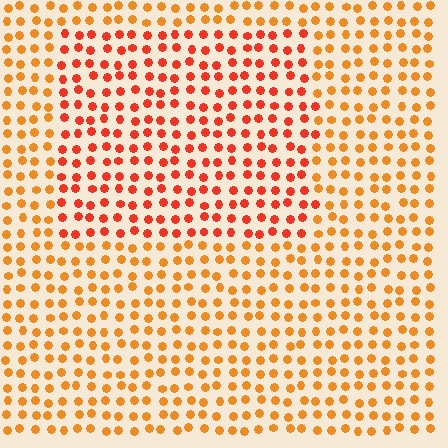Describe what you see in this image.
The image is filled with small orange elements in a uniform arrangement. A rectangle-shaped region is visible where the elements are tinted to a slightly different hue, forming a subtle color boundary.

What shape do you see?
I see a rectangle.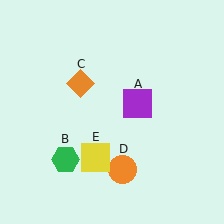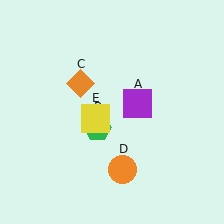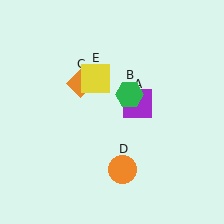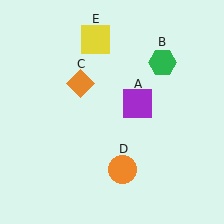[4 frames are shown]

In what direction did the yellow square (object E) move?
The yellow square (object E) moved up.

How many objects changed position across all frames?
2 objects changed position: green hexagon (object B), yellow square (object E).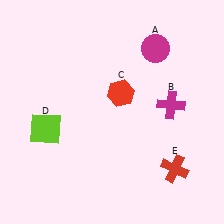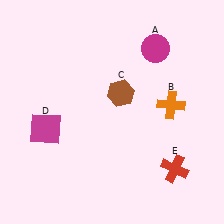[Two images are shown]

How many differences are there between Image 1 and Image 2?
There are 3 differences between the two images.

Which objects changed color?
B changed from magenta to orange. C changed from red to brown. D changed from lime to magenta.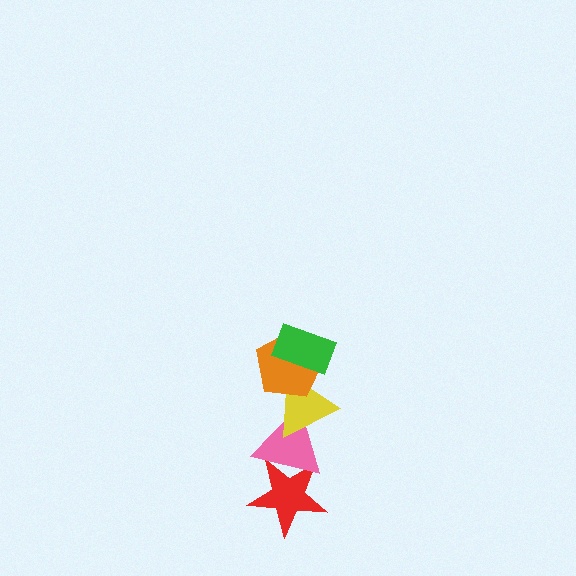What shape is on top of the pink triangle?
The yellow triangle is on top of the pink triangle.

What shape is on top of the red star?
The pink triangle is on top of the red star.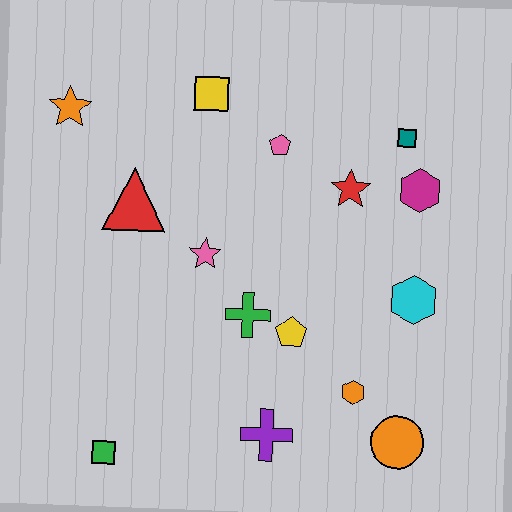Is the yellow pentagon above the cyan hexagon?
No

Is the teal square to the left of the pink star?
No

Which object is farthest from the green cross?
The orange star is farthest from the green cross.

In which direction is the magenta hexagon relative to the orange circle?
The magenta hexagon is above the orange circle.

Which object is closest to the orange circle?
The orange hexagon is closest to the orange circle.